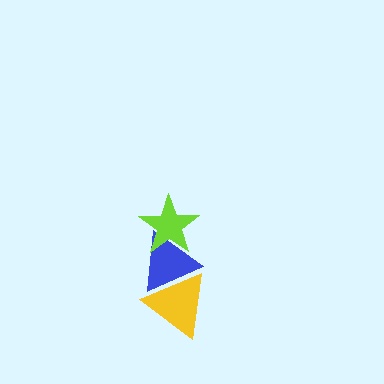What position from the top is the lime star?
The lime star is 1st from the top.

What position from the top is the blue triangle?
The blue triangle is 2nd from the top.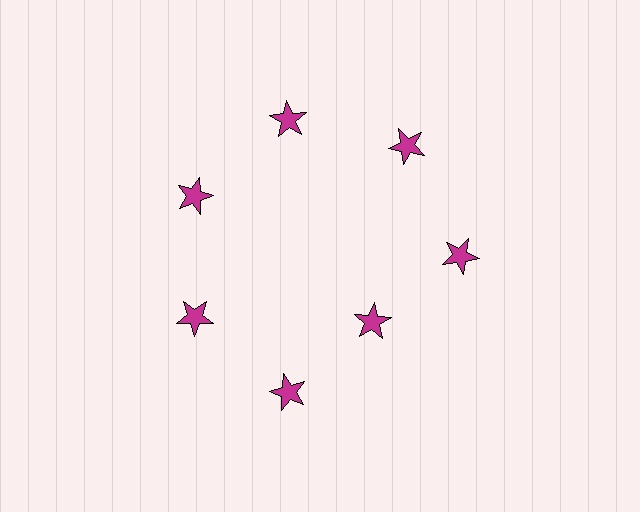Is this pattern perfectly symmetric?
No. The 7 magenta stars are arranged in a ring, but one element near the 5 o'clock position is pulled inward toward the center, breaking the 7-fold rotational symmetry.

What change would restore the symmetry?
The symmetry would be restored by moving it outward, back onto the ring so that all 7 stars sit at equal angles and equal distance from the center.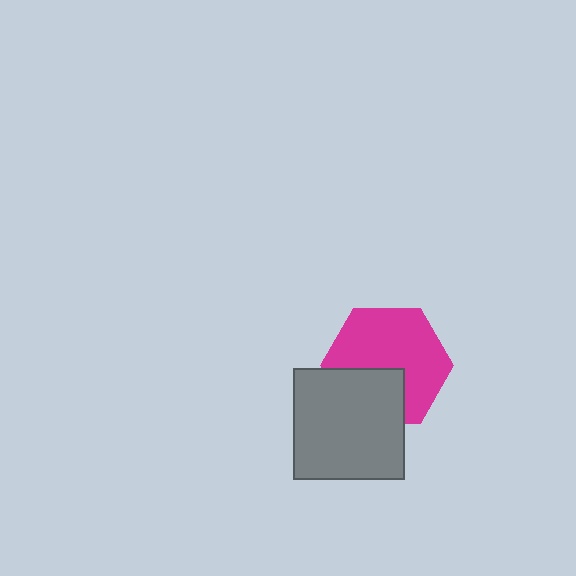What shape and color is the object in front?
The object in front is a gray rectangle.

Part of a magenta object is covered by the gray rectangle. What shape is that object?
It is a hexagon.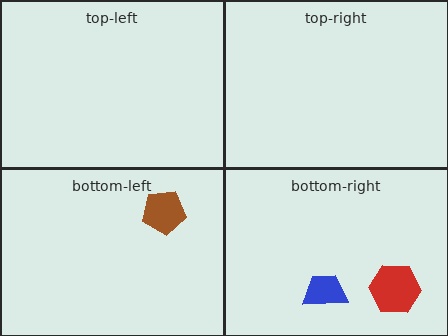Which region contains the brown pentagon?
The bottom-left region.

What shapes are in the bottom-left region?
The brown pentagon.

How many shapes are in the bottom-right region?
2.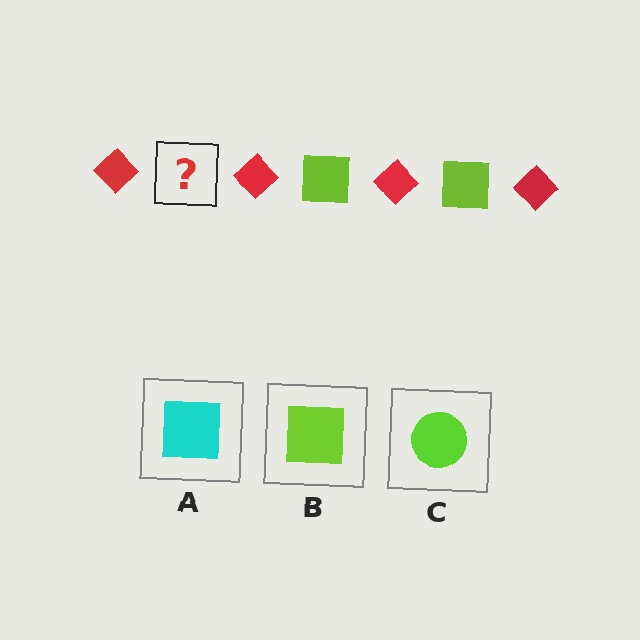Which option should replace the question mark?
Option B.